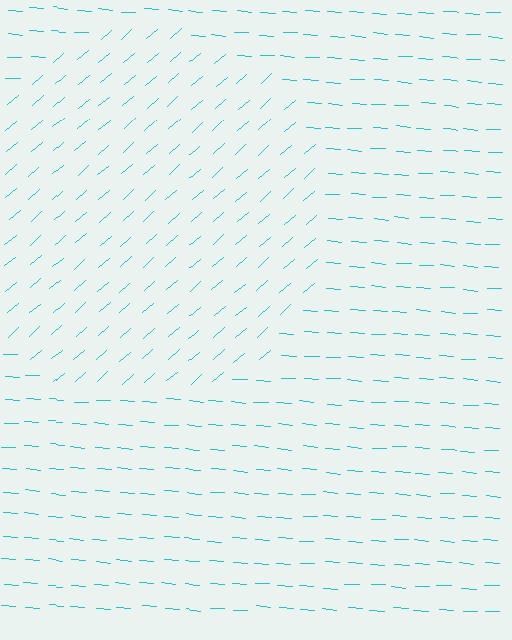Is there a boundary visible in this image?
Yes, there is a texture boundary formed by a change in line orientation.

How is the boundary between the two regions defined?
The boundary is defined purely by a change in line orientation (approximately 45 degrees difference). All lines are the same color and thickness.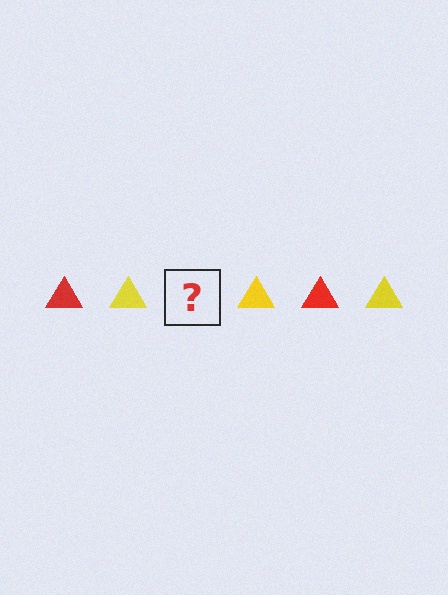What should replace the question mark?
The question mark should be replaced with a red triangle.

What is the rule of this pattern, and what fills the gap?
The rule is that the pattern cycles through red, yellow triangles. The gap should be filled with a red triangle.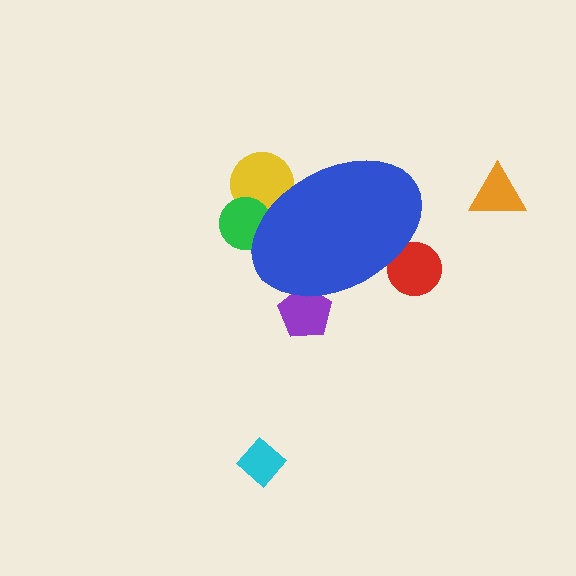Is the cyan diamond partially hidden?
No, the cyan diamond is fully visible.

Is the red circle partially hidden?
Yes, the red circle is partially hidden behind the blue ellipse.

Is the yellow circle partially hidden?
Yes, the yellow circle is partially hidden behind the blue ellipse.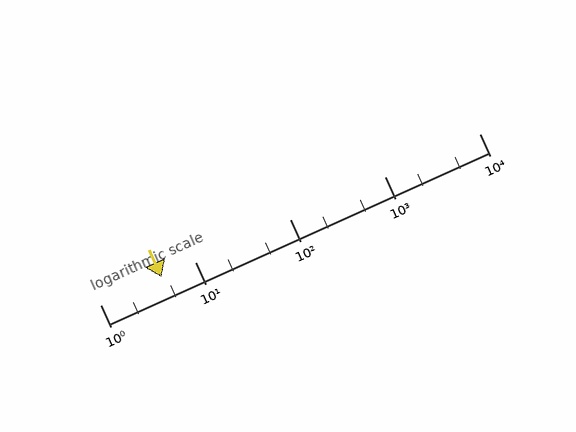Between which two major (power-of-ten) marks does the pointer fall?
The pointer is between 1 and 10.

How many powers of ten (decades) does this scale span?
The scale spans 4 decades, from 1 to 10000.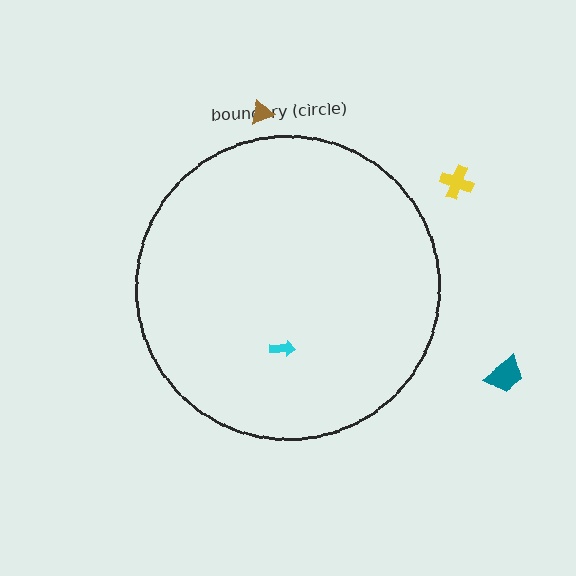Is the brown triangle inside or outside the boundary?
Outside.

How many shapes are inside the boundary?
1 inside, 3 outside.